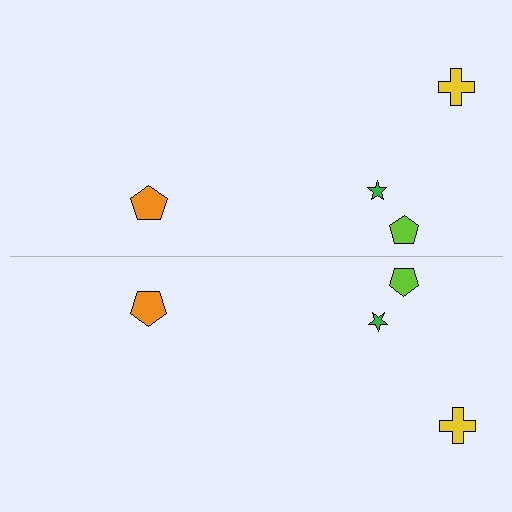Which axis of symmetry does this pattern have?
The pattern has a horizontal axis of symmetry running through the center of the image.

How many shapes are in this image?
There are 8 shapes in this image.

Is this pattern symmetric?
Yes, this pattern has bilateral (reflection) symmetry.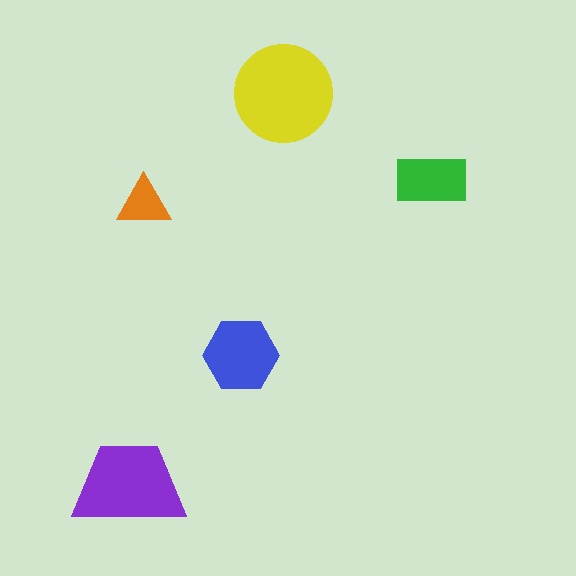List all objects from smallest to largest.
The orange triangle, the green rectangle, the blue hexagon, the purple trapezoid, the yellow circle.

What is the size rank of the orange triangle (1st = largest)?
5th.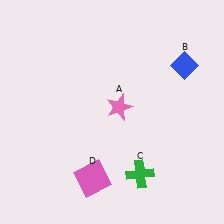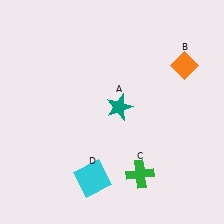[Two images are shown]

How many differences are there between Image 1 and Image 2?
There are 3 differences between the two images.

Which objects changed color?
A changed from pink to teal. B changed from blue to orange. D changed from pink to cyan.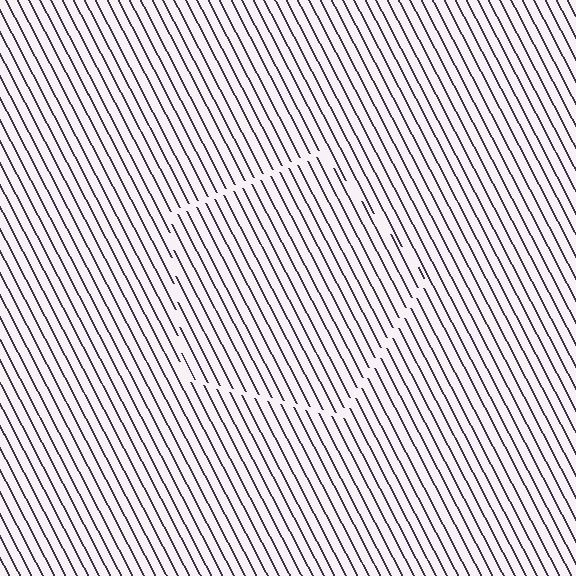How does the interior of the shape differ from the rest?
The interior of the shape contains the same grating, shifted by half a period — the contour is defined by the phase discontinuity where line-ends from the inner and outer gratings abut.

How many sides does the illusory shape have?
5 sides — the line-ends trace a pentagon.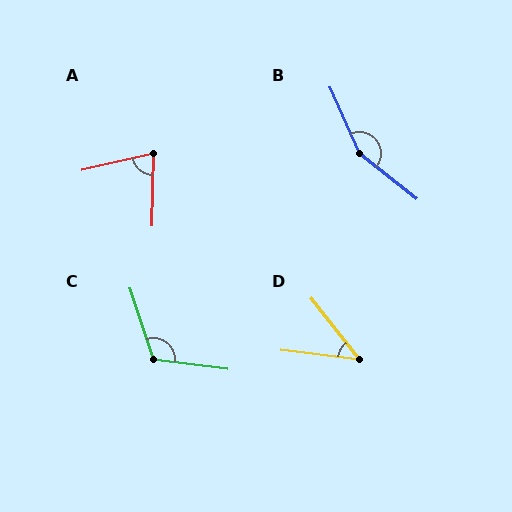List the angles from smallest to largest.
D (45°), A (76°), C (115°), B (152°).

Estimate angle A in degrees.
Approximately 76 degrees.